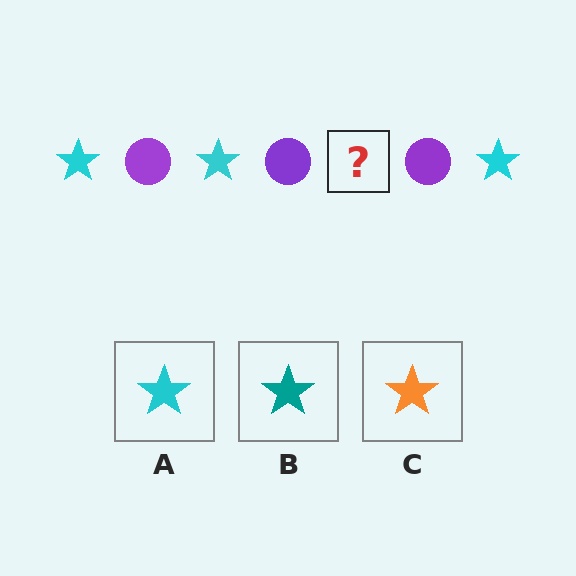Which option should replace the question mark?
Option A.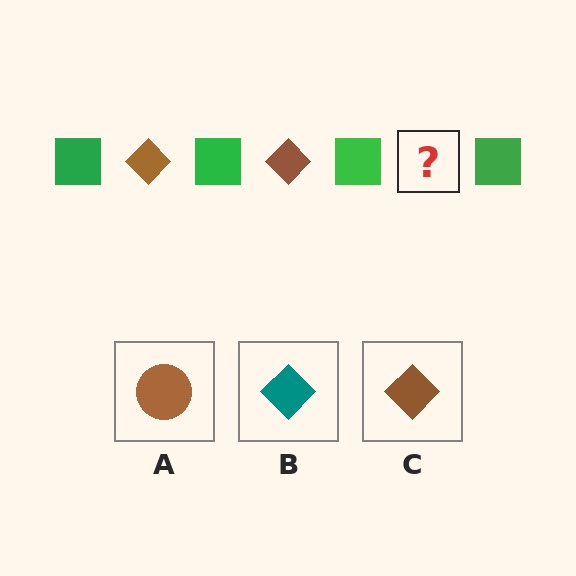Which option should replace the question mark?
Option C.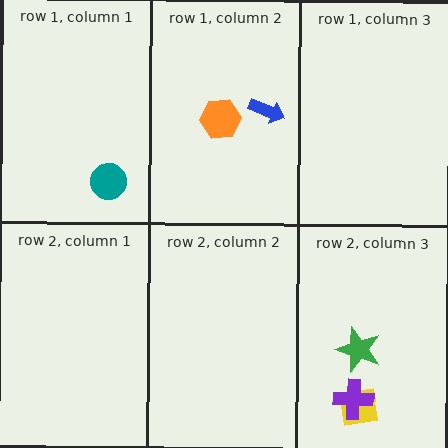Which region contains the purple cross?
The row 2, column 3 region.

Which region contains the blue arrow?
The row 1, column 2 region.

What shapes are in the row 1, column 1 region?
The teal circle.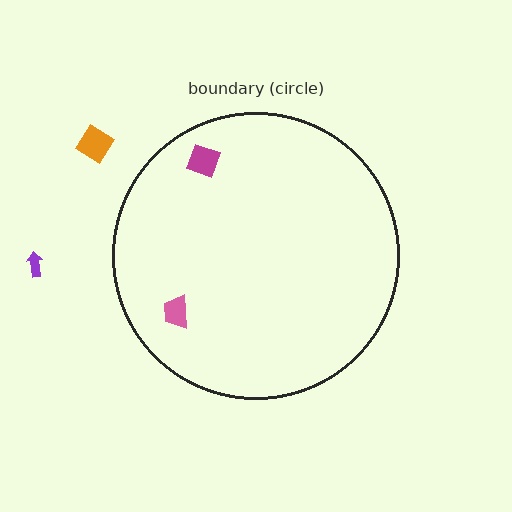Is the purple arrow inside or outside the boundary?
Outside.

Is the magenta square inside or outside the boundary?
Inside.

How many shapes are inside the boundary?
2 inside, 2 outside.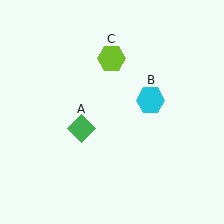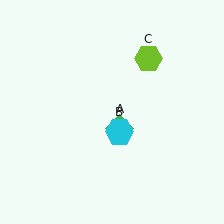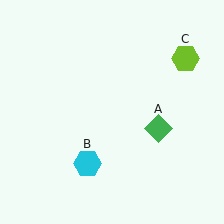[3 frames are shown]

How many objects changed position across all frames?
3 objects changed position: green diamond (object A), cyan hexagon (object B), lime hexagon (object C).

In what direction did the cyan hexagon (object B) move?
The cyan hexagon (object B) moved down and to the left.